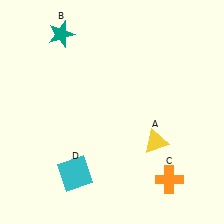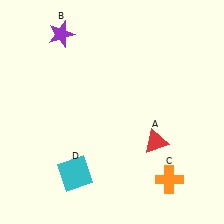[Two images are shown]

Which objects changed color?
A changed from yellow to red. B changed from teal to purple.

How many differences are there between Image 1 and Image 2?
There are 2 differences between the two images.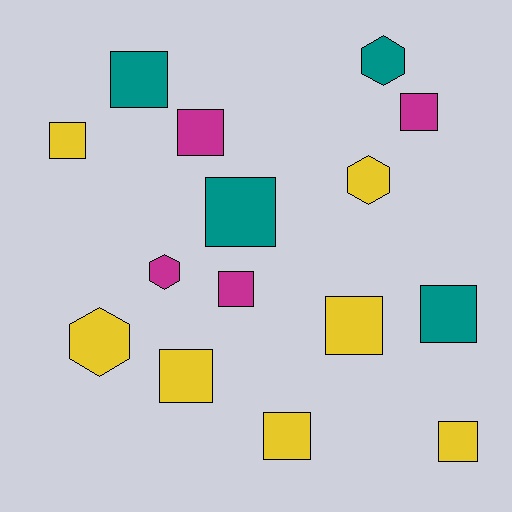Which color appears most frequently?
Yellow, with 7 objects.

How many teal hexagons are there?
There is 1 teal hexagon.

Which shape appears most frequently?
Square, with 11 objects.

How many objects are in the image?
There are 15 objects.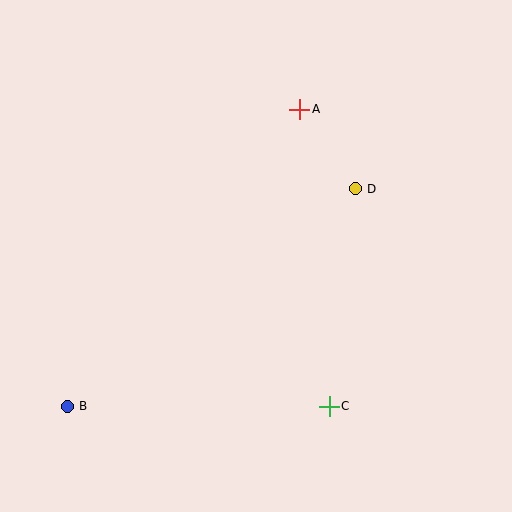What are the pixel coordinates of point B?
Point B is at (67, 406).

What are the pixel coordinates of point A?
Point A is at (299, 109).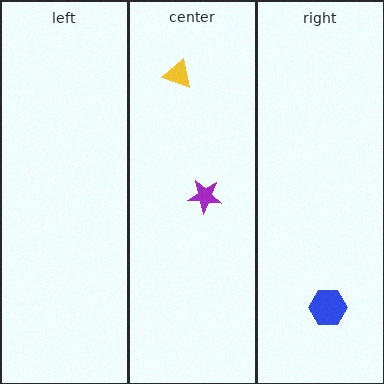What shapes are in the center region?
The yellow triangle, the purple star.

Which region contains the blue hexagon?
The right region.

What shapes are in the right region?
The blue hexagon.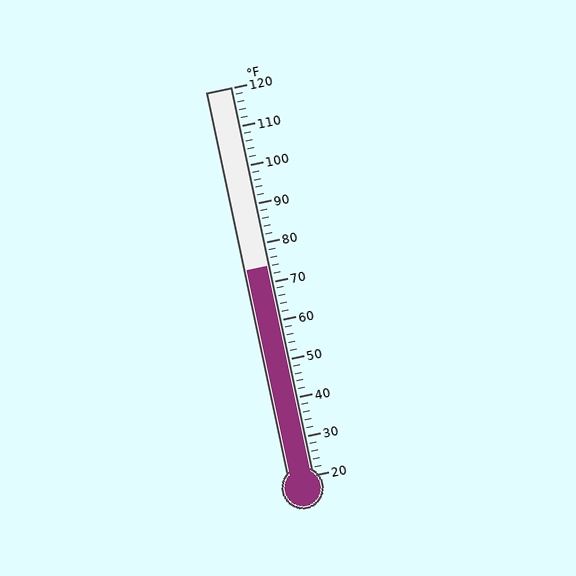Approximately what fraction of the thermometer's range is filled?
The thermometer is filled to approximately 55% of its range.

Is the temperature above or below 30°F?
The temperature is above 30°F.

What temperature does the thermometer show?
The thermometer shows approximately 74°F.